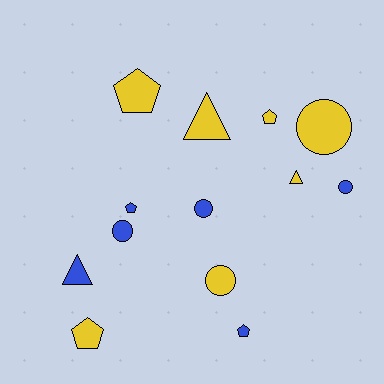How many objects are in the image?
There are 13 objects.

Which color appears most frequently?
Yellow, with 7 objects.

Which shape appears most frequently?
Circle, with 5 objects.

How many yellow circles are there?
There are 2 yellow circles.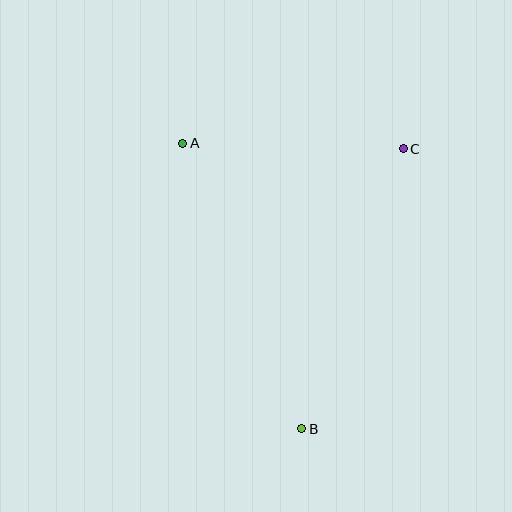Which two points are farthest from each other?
Points A and B are farthest from each other.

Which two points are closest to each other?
Points A and C are closest to each other.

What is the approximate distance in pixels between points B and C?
The distance between B and C is approximately 298 pixels.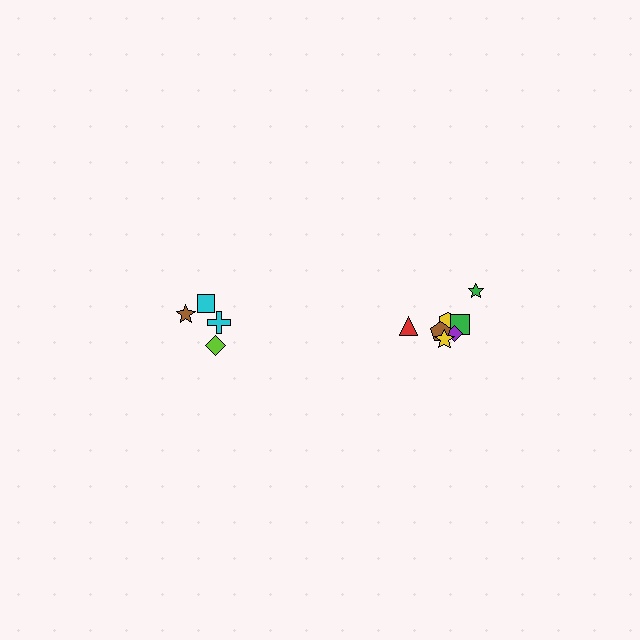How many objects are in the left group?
There are 4 objects.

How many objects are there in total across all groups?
There are 11 objects.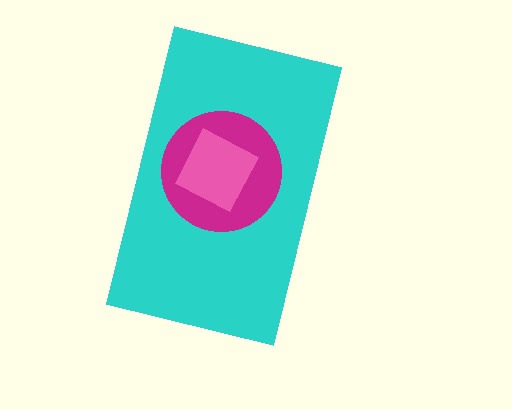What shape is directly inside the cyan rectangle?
The magenta circle.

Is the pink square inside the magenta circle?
Yes.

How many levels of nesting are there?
3.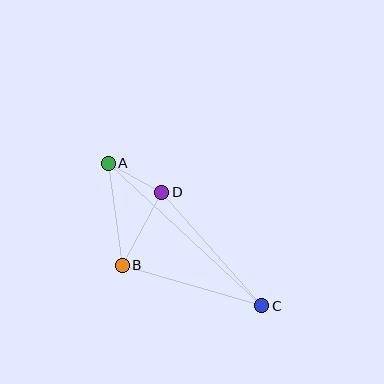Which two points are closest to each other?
Points A and D are closest to each other.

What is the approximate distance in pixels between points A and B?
The distance between A and B is approximately 103 pixels.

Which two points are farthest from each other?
Points A and C are farthest from each other.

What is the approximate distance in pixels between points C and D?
The distance between C and D is approximately 151 pixels.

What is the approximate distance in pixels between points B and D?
The distance between B and D is approximately 83 pixels.